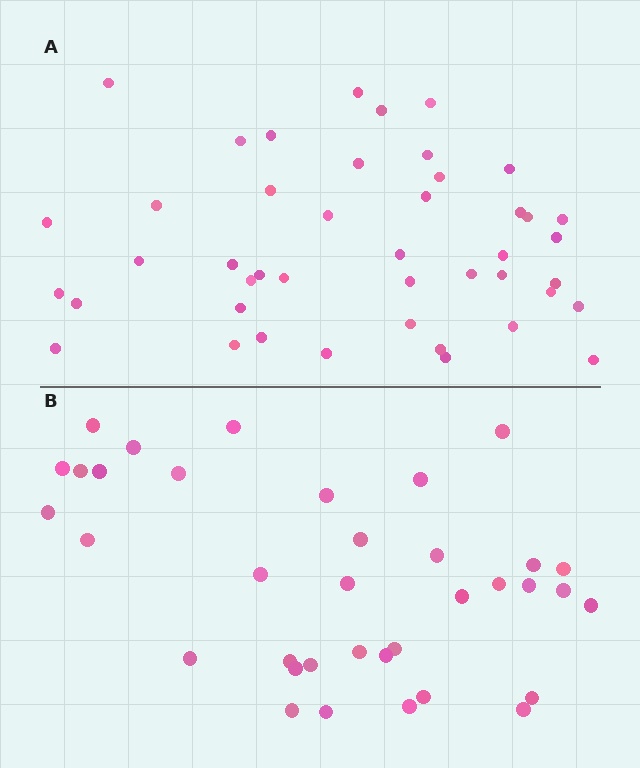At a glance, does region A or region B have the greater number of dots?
Region A (the top region) has more dots.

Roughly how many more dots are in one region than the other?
Region A has roughly 8 or so more dots than region B.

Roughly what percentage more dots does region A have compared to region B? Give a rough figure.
About 20% more.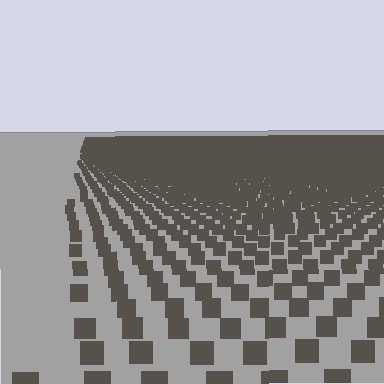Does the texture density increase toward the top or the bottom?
Density increases toward the top.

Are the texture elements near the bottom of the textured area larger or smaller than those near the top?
Larger. Near the bottom, elements are closer to the viewer and appear at a bigger on-screen size.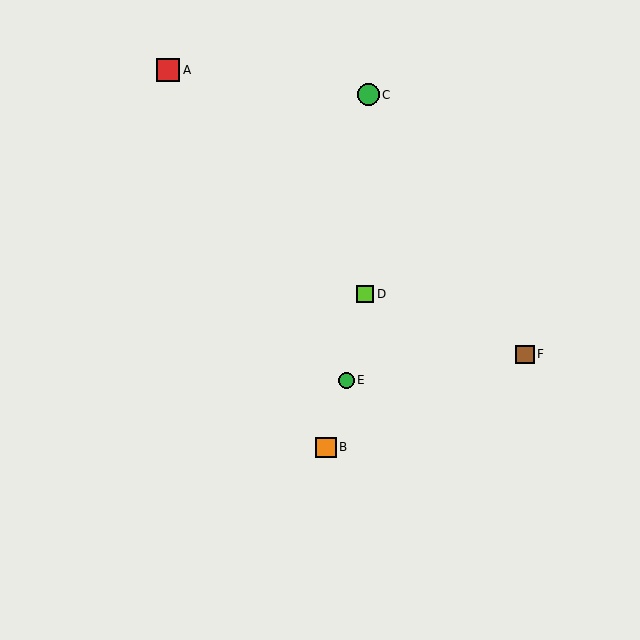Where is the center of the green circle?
The center of the green circle is at (346, 380).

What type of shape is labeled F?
Shape F is a brown square.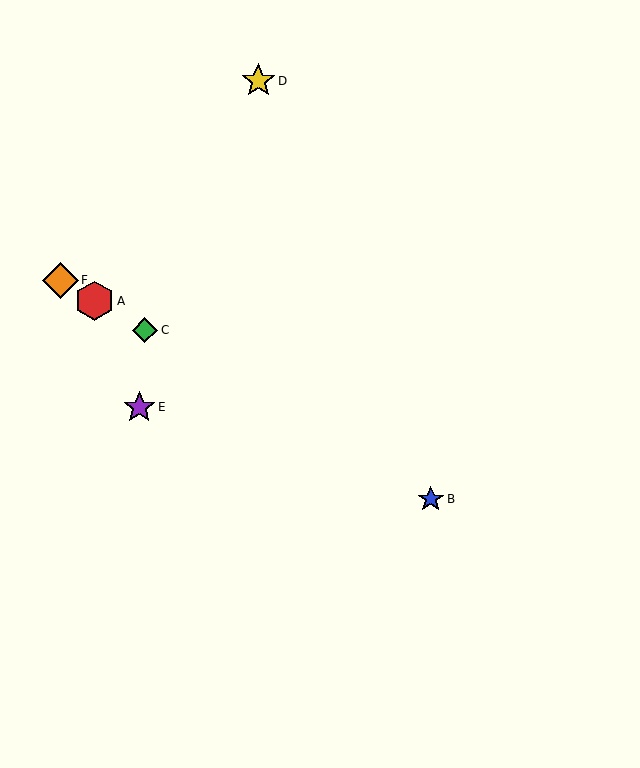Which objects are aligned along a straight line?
Objects A, B, C, F are aligned along a straight line.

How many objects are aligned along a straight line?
4 objects (A, B, C, F) are aligned along a straight line.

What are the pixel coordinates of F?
Object F is at (60, 280).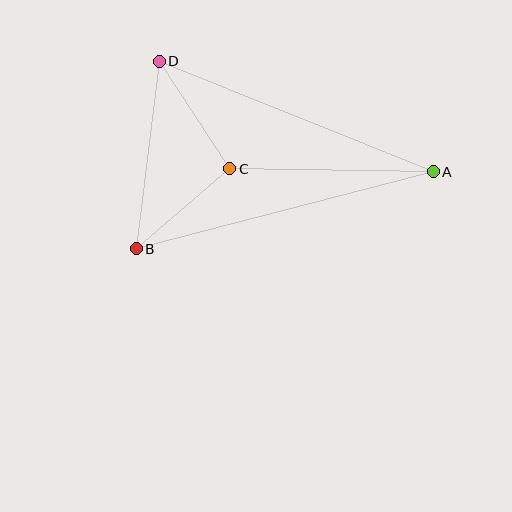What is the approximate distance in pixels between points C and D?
The distance between C and D is approximately 128 pixels.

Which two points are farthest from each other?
Points A and B are farthest from each other.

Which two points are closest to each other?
Points B and C are closest to each other.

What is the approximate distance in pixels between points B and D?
The distance between B and D is approximately 189 pixels.